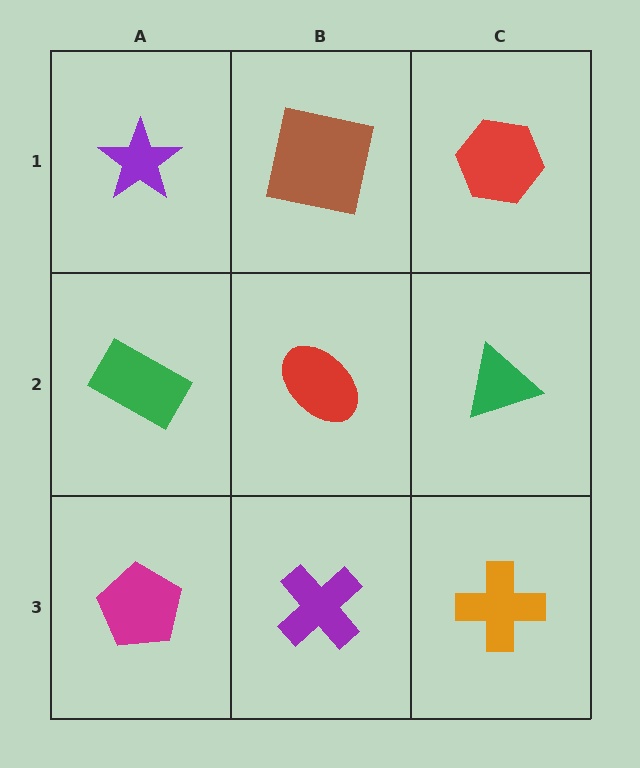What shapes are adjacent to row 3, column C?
A green triangle (row 2, column C), a purple cross (row 3, column B).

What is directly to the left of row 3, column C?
A purple cross.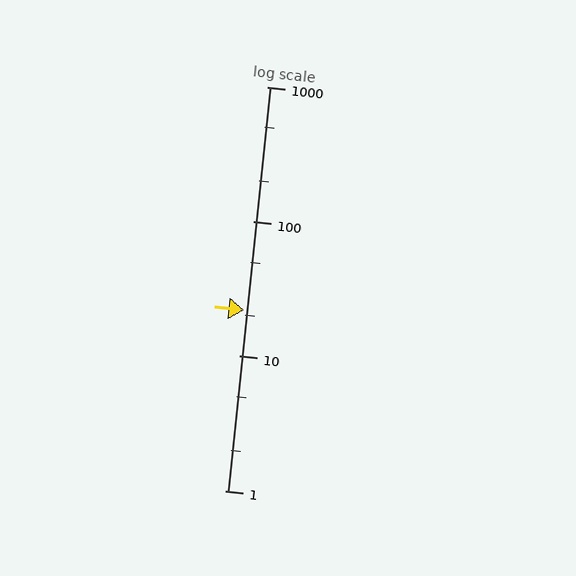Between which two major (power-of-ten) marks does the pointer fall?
The pointer is between 10 and 100.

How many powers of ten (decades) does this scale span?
The scale spans 3 decades, from 1 to 1000.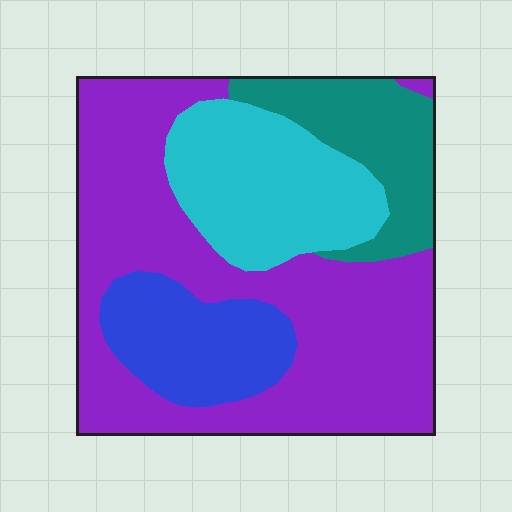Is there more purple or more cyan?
Purple.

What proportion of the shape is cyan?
Cyan takes up about one fifth (1/5) of the shape.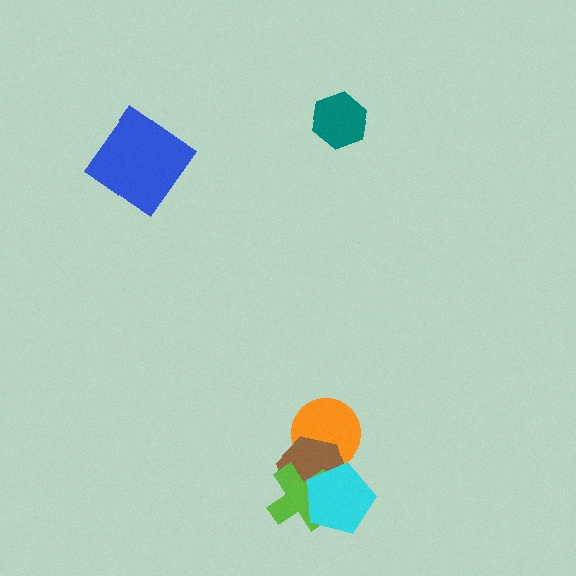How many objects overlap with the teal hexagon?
0 objects overlap with the teal hexagon.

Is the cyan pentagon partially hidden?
No, no other shape covers it.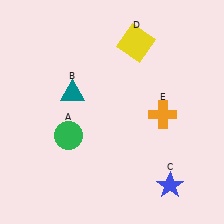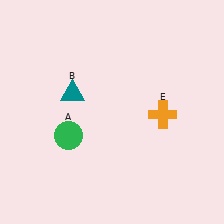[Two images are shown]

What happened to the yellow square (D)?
The yellow square (D) was removed in Image 2. It was in the top-right area of Image 1.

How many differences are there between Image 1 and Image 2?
There are 2 differences between the two images.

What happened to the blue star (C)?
The blue star (C) was removed in Image 2. It was in the bottom-right area of Image 1.